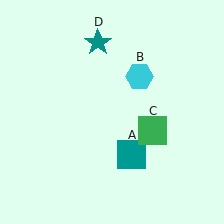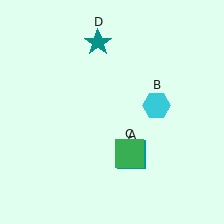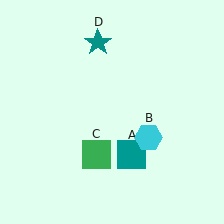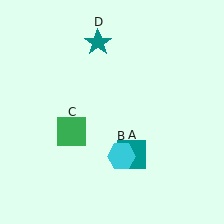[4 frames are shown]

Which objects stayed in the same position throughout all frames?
Teal square (object A) and teal star (object D) remained stationary.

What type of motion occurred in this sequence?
The cyan hexagon (object B), green square (object C) rotated clockwise around the center of the scene.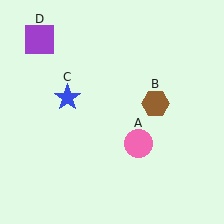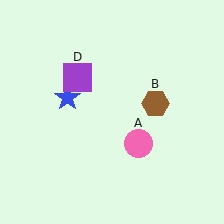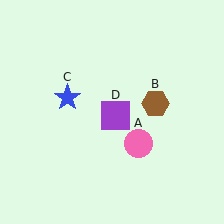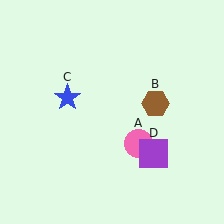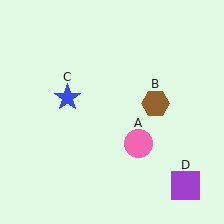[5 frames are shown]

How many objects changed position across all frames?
1 object changed position: purple square (object D).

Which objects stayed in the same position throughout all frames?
Pink circle (object A) and brown hexagon (object B) and blue star (object C) remained stationary.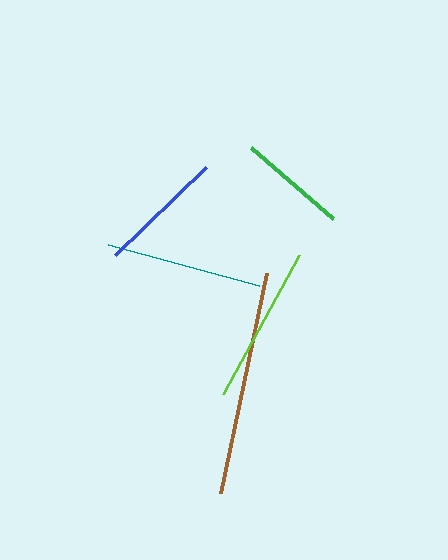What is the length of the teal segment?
The teal segment is approximately 157 pixels long.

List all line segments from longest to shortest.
From longest to shortest: brown, lime, teal, blue, green.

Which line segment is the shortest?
The green line is the shortest at approximately 108 pixels.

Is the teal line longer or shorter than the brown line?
The brown line is longer than the teal line.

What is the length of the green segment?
The green segment is approximately 108 pixels long.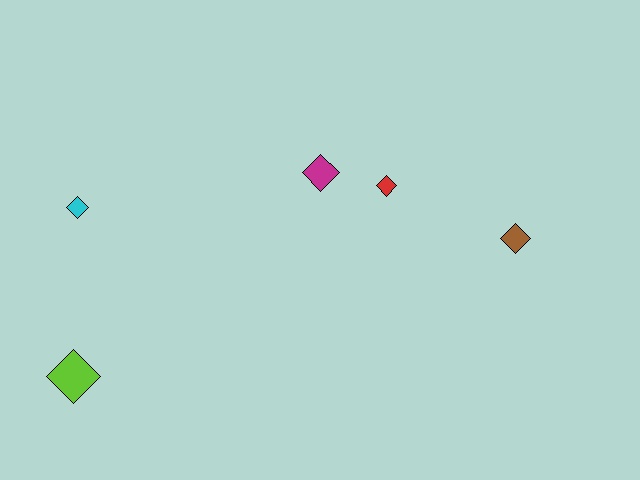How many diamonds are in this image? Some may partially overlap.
There are 5 diamonds.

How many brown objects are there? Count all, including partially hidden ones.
There is 1 brown object.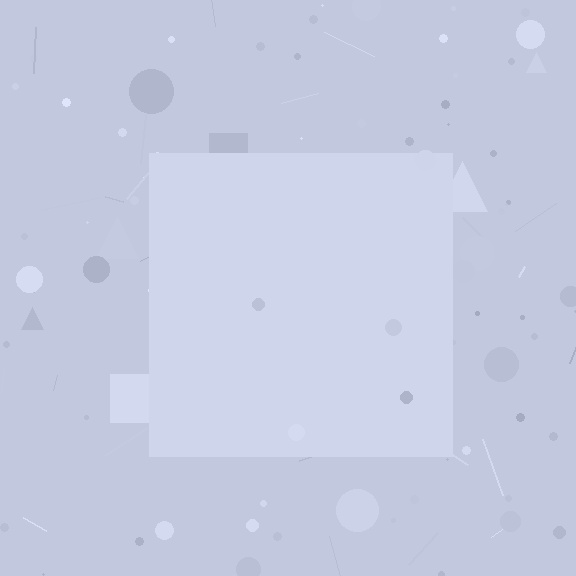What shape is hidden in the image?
A square is hidden in the image.